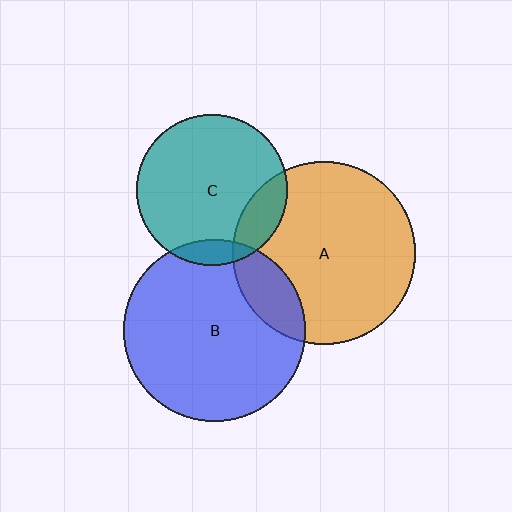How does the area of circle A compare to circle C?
Approximately 1.5 times.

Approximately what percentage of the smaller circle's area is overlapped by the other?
Approximately 10%.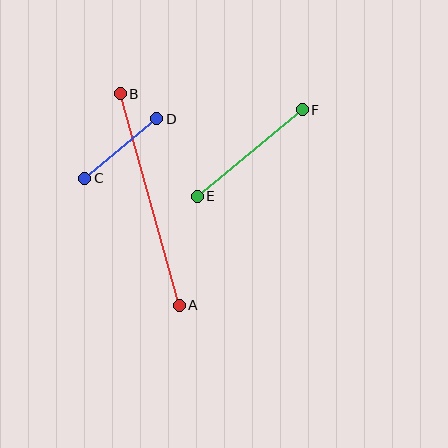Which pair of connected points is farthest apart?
Points A and B are farthest apart.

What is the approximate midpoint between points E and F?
The midpoint is at approximately (250, 153) pixels.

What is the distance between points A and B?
The distance is approximately 220 pixels.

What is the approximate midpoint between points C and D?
The midpoint is at approximately (121, 148) pixels.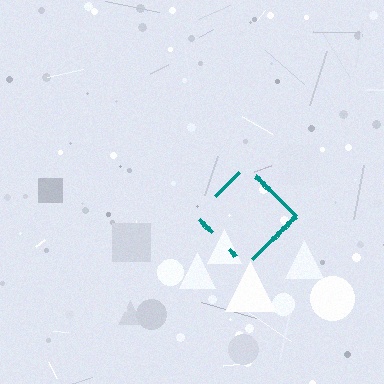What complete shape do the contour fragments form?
The contour fragments form a diamond.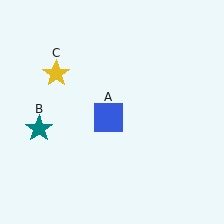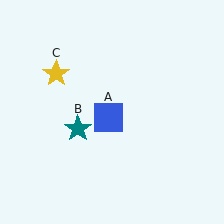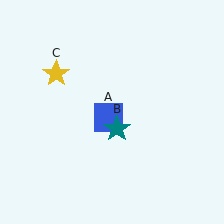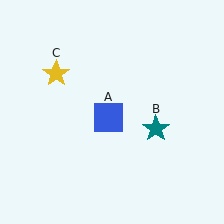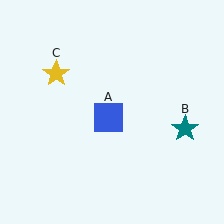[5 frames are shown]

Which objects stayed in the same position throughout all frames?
Blue square (object A) and yellow star (object C) remained stationary.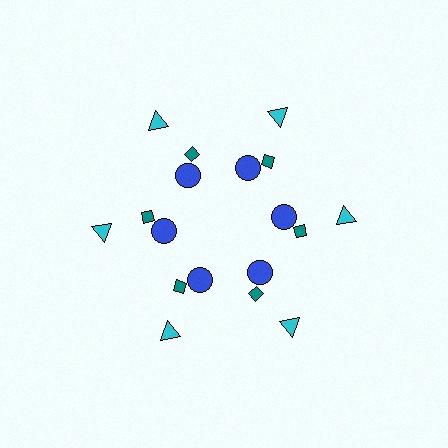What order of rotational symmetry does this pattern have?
This pattern has 6-fold rotational symmetry.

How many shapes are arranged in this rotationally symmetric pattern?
There are 18 shapes, arranged in 6 groups of 3.